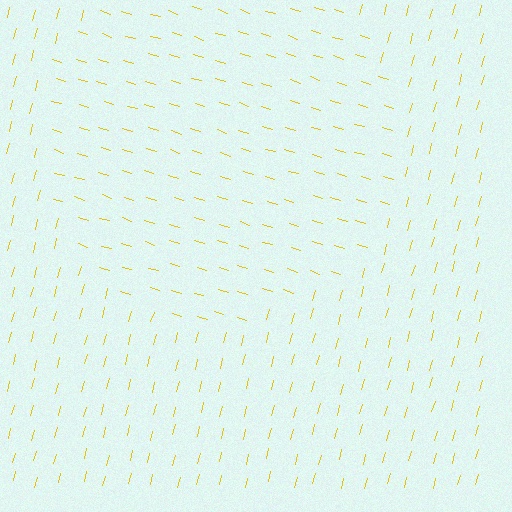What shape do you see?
I see a circle.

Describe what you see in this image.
The image is filled with small yellow line segments. A circle region in the image has lines oriented differently from the surrounding lines, creating a visible texture boundary.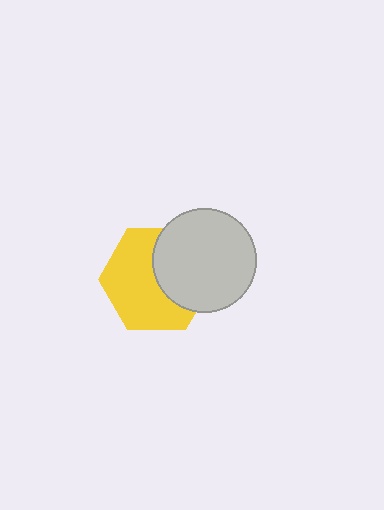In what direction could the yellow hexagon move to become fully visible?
The yellow hexagon could move left. That would shift it out from behind the light gray circle entirely.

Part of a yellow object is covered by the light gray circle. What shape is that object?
It is a hexagon.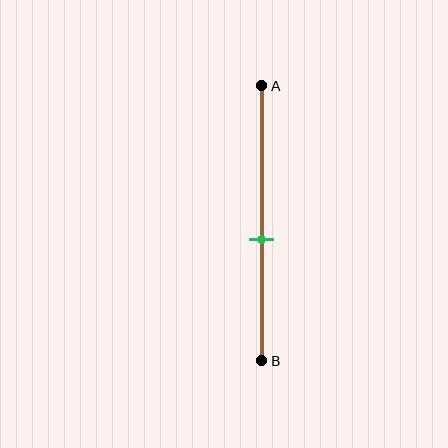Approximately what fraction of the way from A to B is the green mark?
The green mark is approximately 55% of the way from A to B.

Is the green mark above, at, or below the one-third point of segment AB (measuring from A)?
The green mark is below the one-third point of segment AB.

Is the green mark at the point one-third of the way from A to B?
No, the mark is at about 55% from A, not at the 33% one-third point.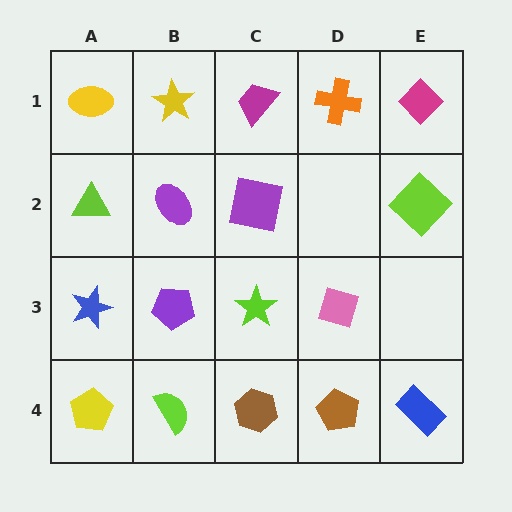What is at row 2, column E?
A lime diamond.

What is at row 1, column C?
A magenta trapezoid.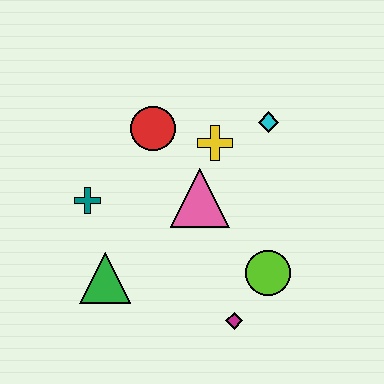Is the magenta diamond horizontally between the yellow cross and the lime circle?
Yes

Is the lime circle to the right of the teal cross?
Yes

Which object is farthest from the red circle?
The magenta diamond is farthest from the red circle.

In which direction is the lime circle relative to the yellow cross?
The lime circle is below the yellow cross.